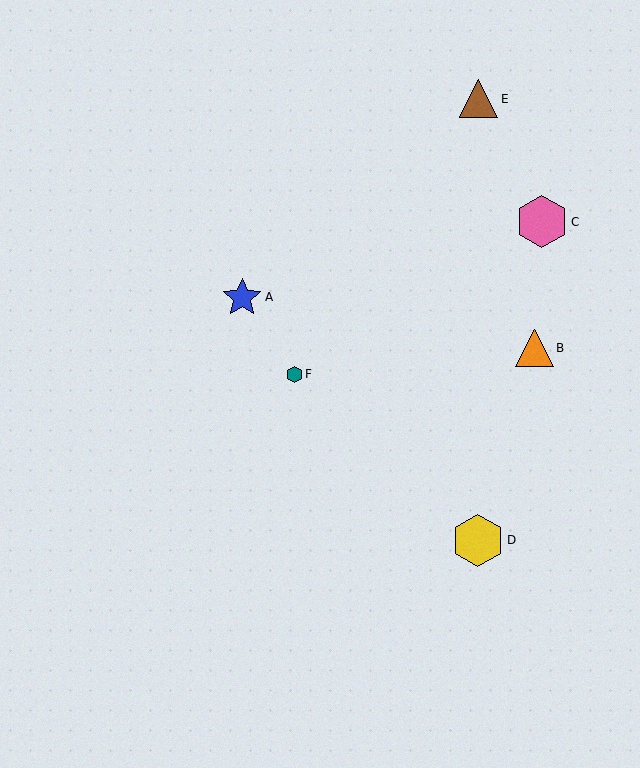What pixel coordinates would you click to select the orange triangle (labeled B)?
Click at (535, 348) to select the orange triangle B.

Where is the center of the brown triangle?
The center of the brown triangle is at (478, 99).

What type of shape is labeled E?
Shape E is a brown triangle.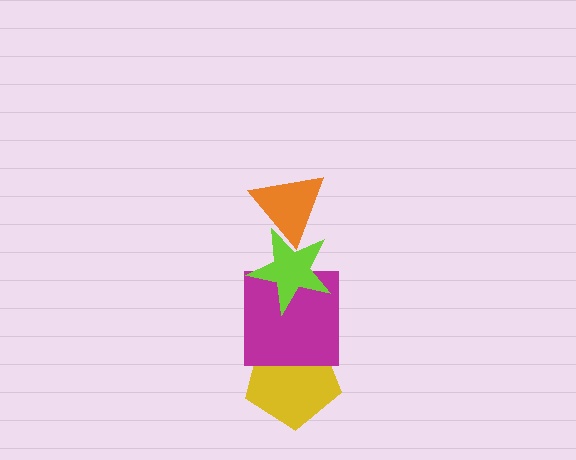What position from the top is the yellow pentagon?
The yellow pentagon is 4th from the top.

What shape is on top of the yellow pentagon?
The magenta square is on top of the yellow pentagon.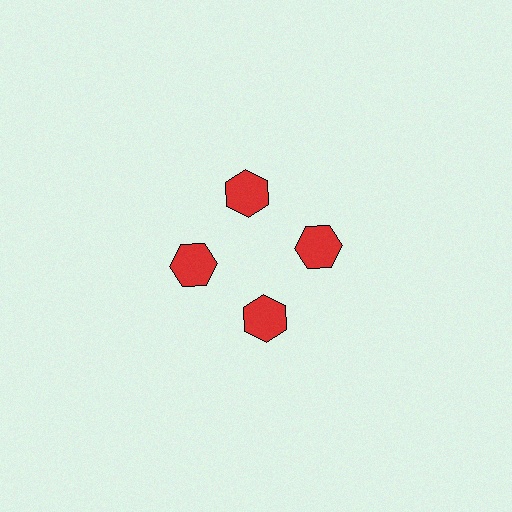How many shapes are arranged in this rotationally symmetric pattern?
There are 4 shapes, arranged in 4 groups of 1.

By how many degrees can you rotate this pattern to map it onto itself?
The pattern maps onto itself every 90 degrees of rotation.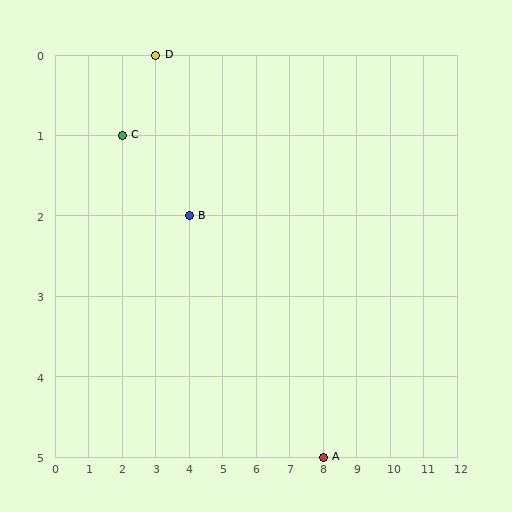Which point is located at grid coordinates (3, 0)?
Point D is at (3, 0).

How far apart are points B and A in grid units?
Points B and A are 4 columns and 3 rows apart (about 5.0 grid units diagonally).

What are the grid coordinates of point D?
Point D is at grid coordinates (3, 0).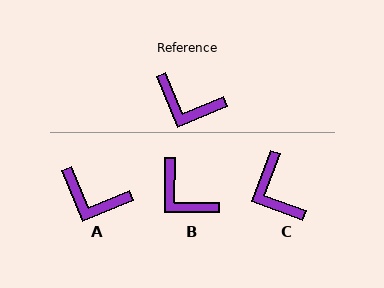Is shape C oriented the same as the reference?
No, it is off by about 43 degrees.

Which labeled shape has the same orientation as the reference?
A.